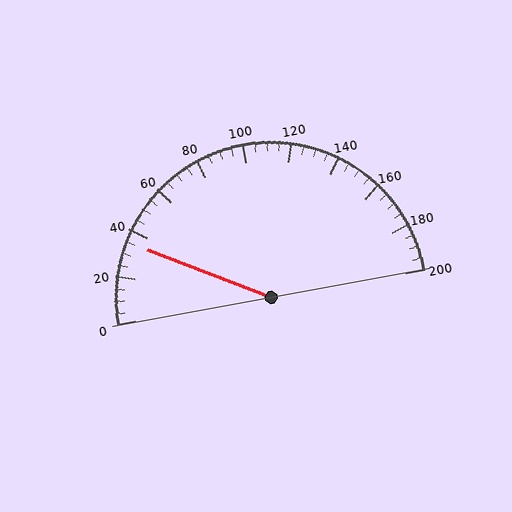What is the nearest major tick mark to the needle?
The nearest major tick mark is 40.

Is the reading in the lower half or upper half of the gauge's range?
The reading is in the lower half of the range (0 to 200).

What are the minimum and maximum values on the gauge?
The gauge ranges from 0 to 200.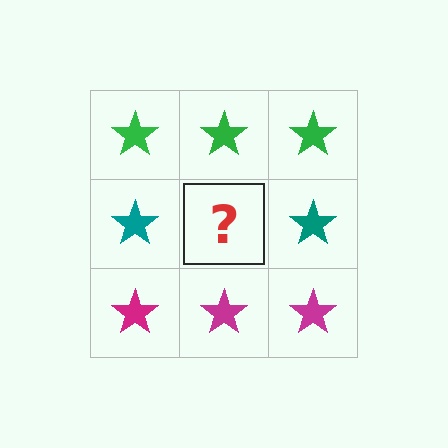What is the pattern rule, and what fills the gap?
The rule is that each row has a consistent color. The gap should be filled with a teal star.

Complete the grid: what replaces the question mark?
The question mark should be replaced with a teal star.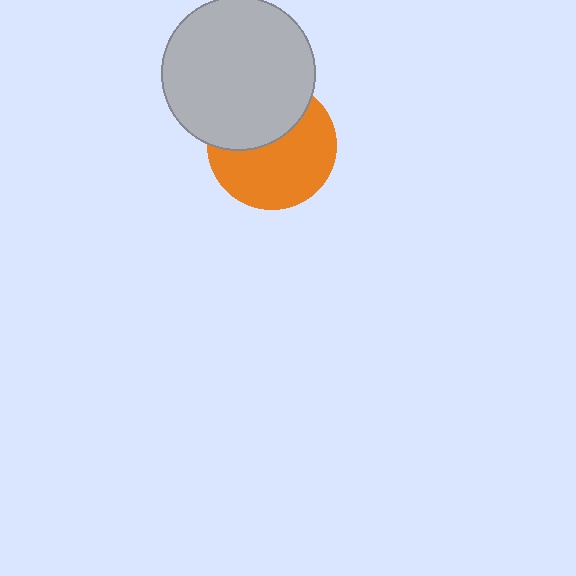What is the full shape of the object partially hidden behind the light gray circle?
The partially hidden object is an orange circle.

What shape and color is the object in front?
The object in front is a light gray circle.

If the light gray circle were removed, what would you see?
You would see the complete orange circle.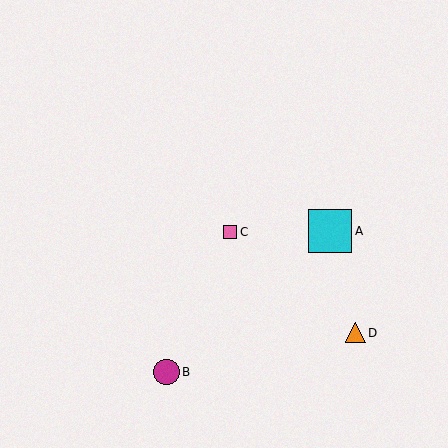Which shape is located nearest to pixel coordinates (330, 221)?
The cyan square (labeled A) at (330, 231) is nearest to that location.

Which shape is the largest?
The cyan square (labeled A) is the largest.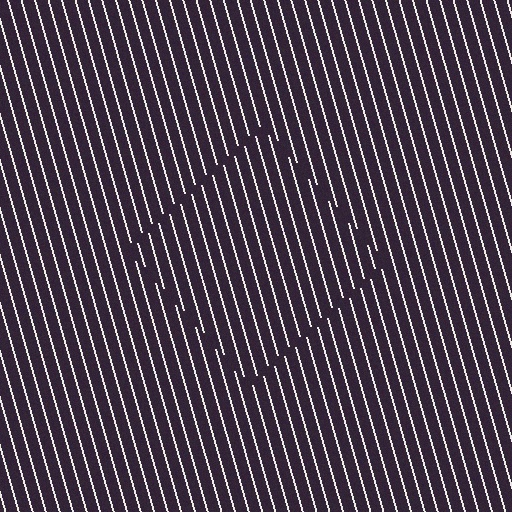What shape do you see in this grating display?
An illusory square. The interior of the shape contains the same grating, shifted by half a period — the contour is defined by the phase discontinuity where line-ends from the inner and outer gratings abut.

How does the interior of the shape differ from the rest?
The interior of the shape contains the same grating, shifted by half a period — the contour is defined by the phase discontinuity where line-ends from the inner and outer gratings abut.